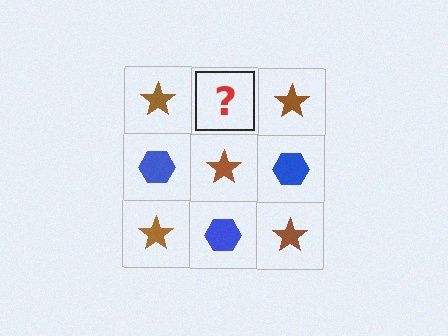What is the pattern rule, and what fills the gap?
The rule is that it alternates brown star and blue hexagon in a checkerboard pattern. The gap should be filled with a blue hexagon.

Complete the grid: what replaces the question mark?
The question mark should be replaced with a blue hexagon.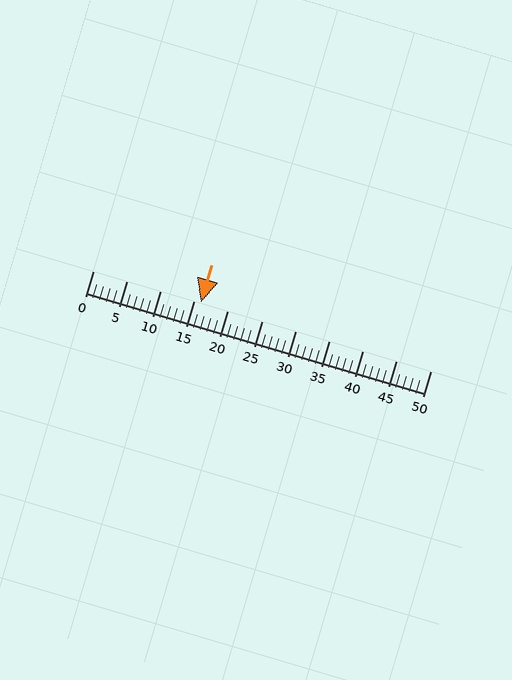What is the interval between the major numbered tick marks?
The major tick marks are spaced 5 units apart.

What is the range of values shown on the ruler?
The ruler shows values from 0 to 50.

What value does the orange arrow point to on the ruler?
The orange arrow points to approximately 16.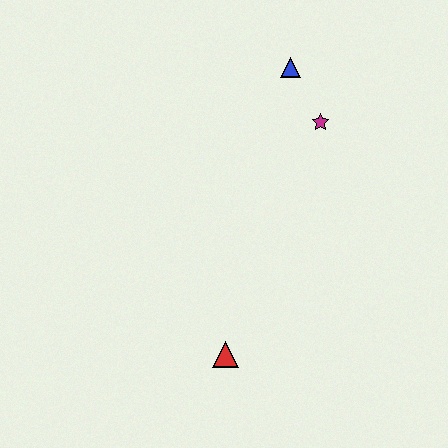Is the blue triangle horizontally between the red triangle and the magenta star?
Yes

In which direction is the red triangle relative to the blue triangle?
The red triangle is below the blue triangle.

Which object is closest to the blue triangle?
The magenta star is closest to the blue triangle.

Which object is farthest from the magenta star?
The red triangle is farthest from the magenta star.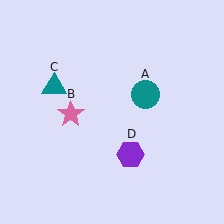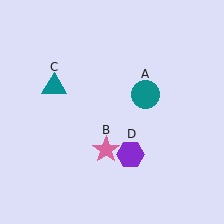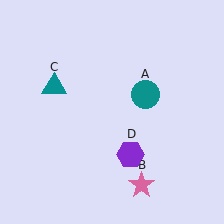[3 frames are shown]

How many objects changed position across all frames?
1 object changed position: pink star (object B).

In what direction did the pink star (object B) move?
The pink star (object B) moved down and to the right.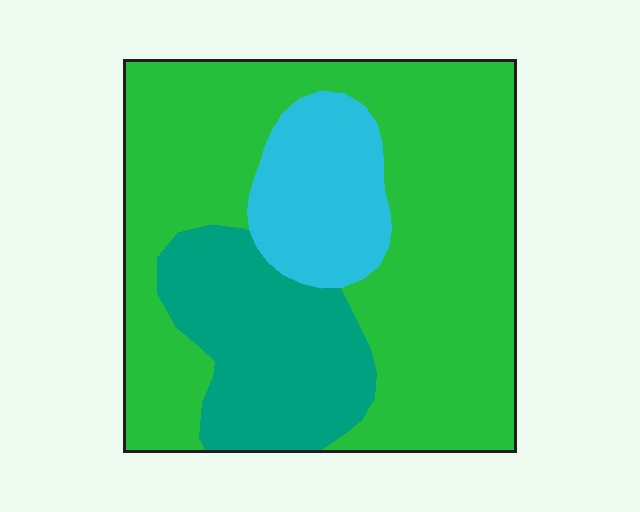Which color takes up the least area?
Cyan, at roughly 15%.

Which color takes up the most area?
Green, at roughly 65%.